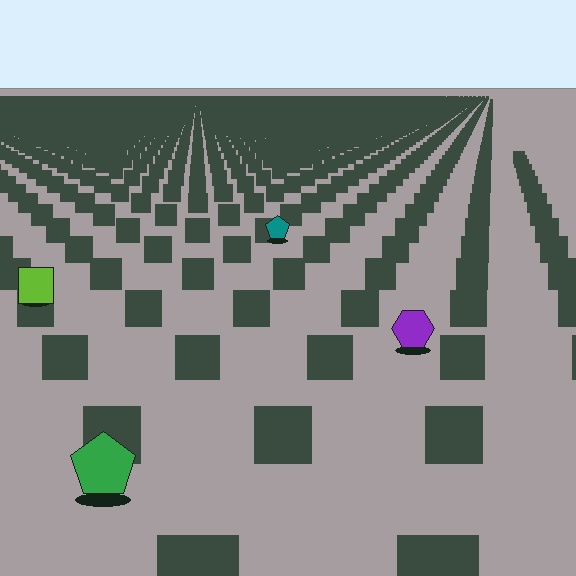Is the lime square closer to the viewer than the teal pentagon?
Yes. The lime square is closer — you can tell from the texture gradient: the ground texture is coarser near it.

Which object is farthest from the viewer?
The teal pentagon is farthest from the viewer. It appears smaller and the ground texture around it is denser.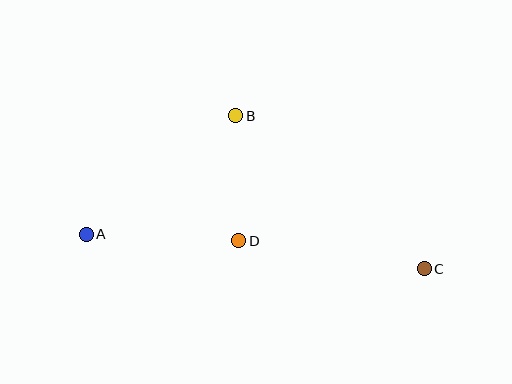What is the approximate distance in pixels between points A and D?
The distance between A and D is approximately 153 pixels.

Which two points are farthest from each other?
Points A and C are farthest from each other.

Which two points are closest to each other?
Points B and D are closest to each other.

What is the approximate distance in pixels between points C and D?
The distance between C and D is approximately 188 pixels.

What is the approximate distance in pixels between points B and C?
The distance between B and C is approximately 243 pixels.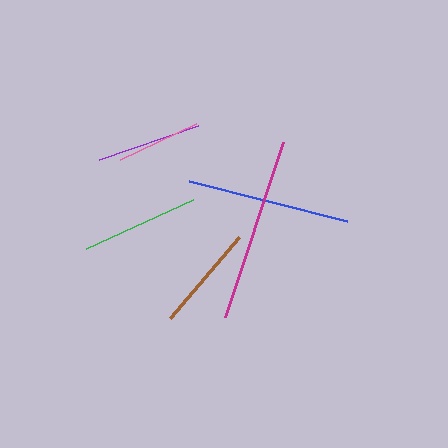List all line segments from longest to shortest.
From longest to shortest: magenta, blue, green, brown, purple, pink.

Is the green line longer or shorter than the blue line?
The blue line is longer than the green line.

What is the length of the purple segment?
The purple segment is approximately 105 pixels long.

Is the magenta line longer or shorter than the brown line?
The magenta line is longer than the brown line.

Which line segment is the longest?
The magenta line is the longest at approximately 184 pixels.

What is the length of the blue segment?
The blue segment is approximately 163 pixels long.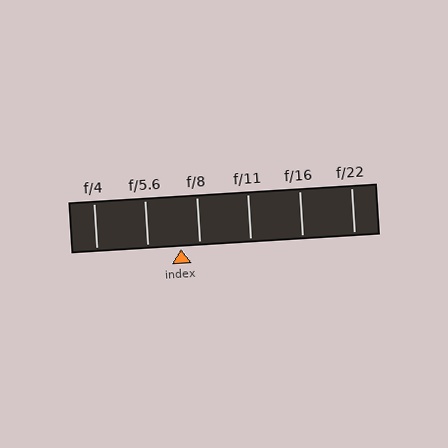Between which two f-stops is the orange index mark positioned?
The index mark is between f/5.6 and f/8.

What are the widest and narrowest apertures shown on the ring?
The widest aperture shown is f/4 and the narrowest is f/22.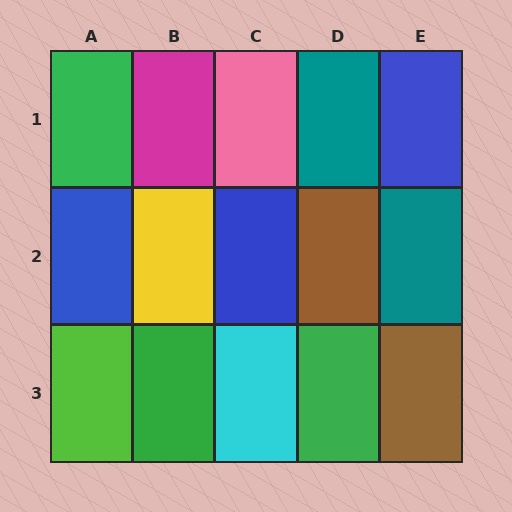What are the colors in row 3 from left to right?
Lime, green, cyan, green, brown.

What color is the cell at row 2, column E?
Teal.